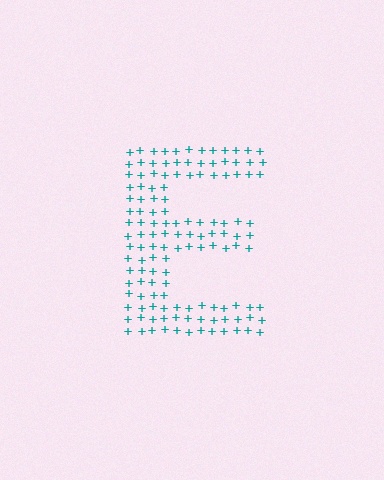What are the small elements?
The small elements are plus signs.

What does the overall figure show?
The overall figure shows the letter E.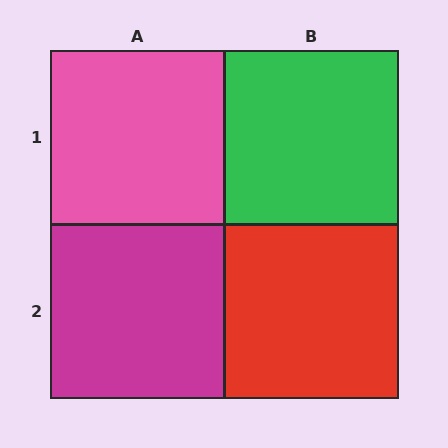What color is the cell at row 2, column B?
Red.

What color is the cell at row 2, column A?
Magenta.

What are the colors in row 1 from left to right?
Pink, green.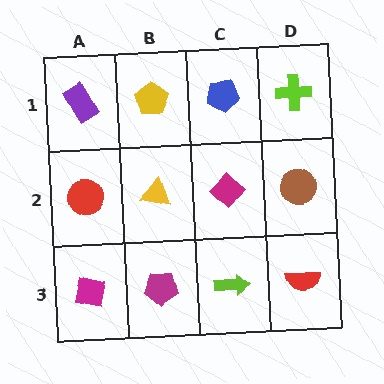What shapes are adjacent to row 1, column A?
A red circle (row 2, column A), a yellow pentagon (row 1, column B).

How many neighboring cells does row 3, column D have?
2.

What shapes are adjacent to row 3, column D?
A brown circle (row 2, column D), a lime arrow (row 3, column C).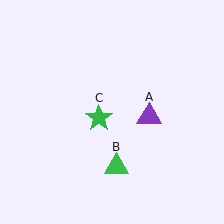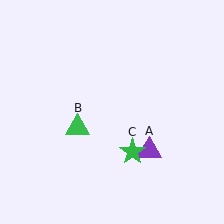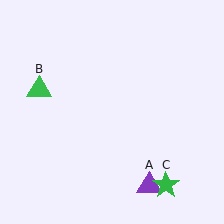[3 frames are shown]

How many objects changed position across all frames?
3 objects changed position: purple triangle (object A), green triangle (object B), green star (object C).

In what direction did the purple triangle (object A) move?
The purple triangle (object A) moved down.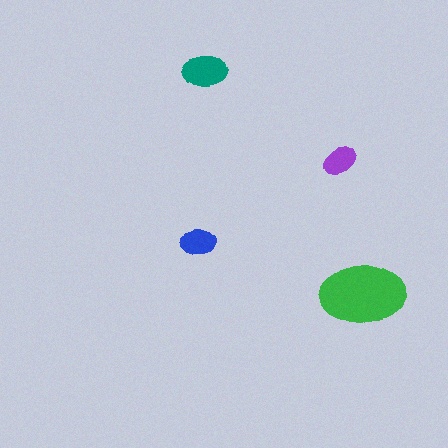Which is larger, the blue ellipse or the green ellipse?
The green one.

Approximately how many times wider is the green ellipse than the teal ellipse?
About 2 times wider.